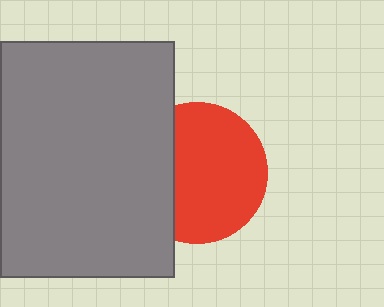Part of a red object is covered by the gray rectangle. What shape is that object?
It is a circle.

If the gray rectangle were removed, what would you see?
You would see the complete red circle.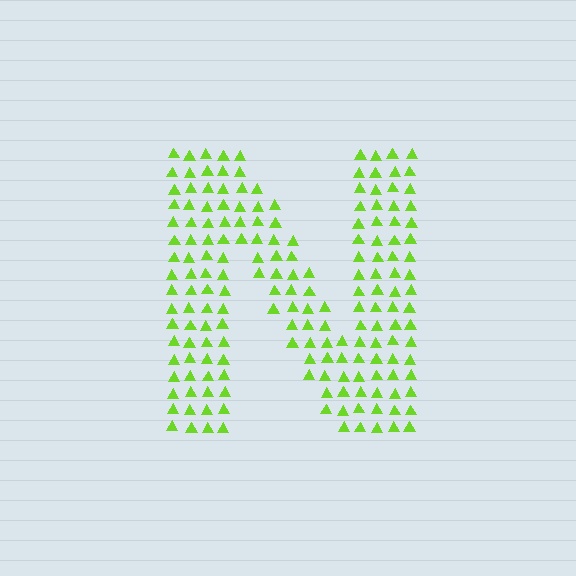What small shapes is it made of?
It is made of small triangles.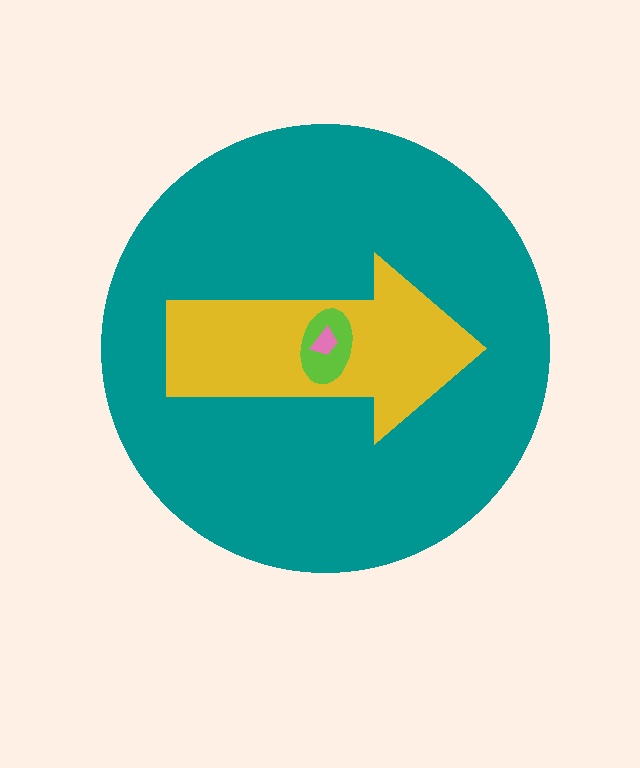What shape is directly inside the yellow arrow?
The lime ellipse.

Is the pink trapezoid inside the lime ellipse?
Yes.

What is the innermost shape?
The pink trapezoid.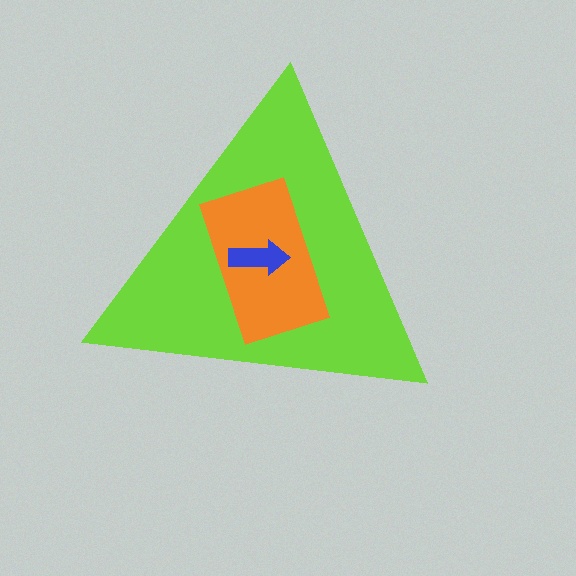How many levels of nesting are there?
3.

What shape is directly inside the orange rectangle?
The blue arrow.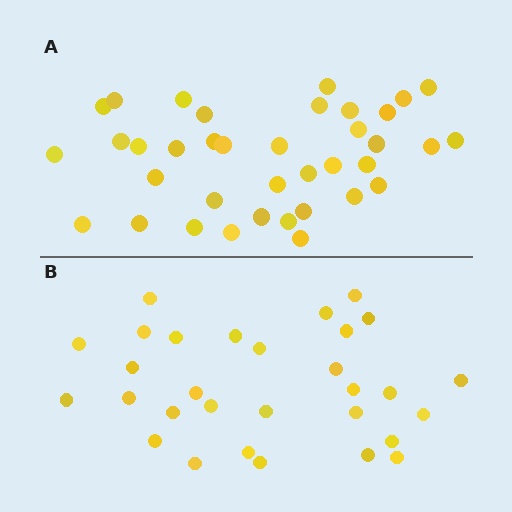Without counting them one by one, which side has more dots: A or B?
Region A (the top region) has more dots.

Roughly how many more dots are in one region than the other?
Region A has roughly 8 or so more dots than region B.